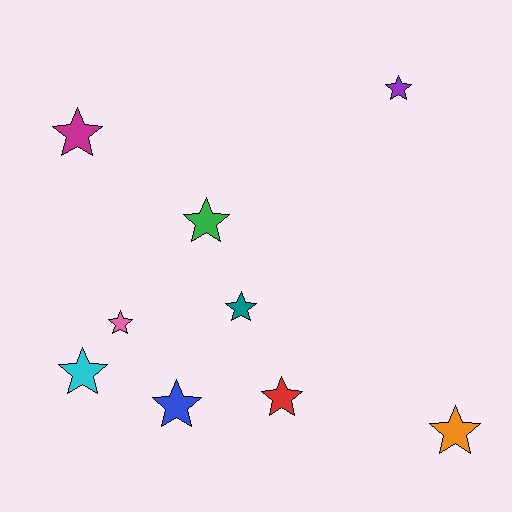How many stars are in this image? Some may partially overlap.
There are 9 stars.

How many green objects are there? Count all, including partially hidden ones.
There is 1 green object.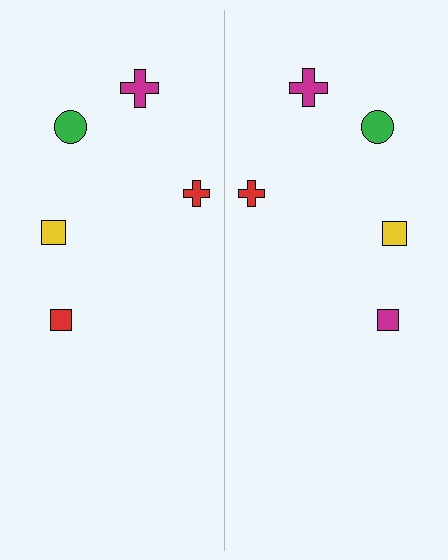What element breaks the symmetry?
The magenta square on the right side breaks the symmetry — its mirror counterpart is red.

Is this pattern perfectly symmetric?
No, the pattern is not perfectly symmetric. The magenta square on the right side breaks the symmetry — its mirror counterpart is red.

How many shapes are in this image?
There are 10 shapes in this image.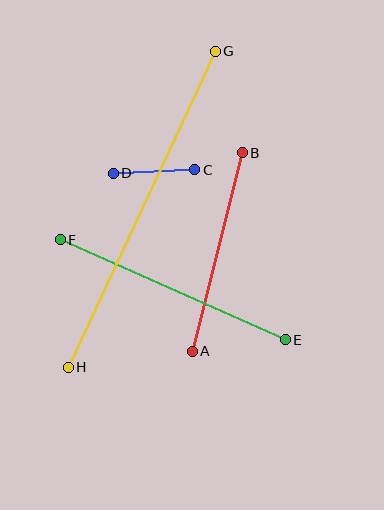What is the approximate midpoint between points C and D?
The midpoint is at approximately (154, 172) pixels.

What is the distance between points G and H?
The distance is approximately 349 pixels.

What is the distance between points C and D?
The distance is approximately 82 pixels.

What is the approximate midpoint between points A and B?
The midpoint is at approximately (217, 252) pixels.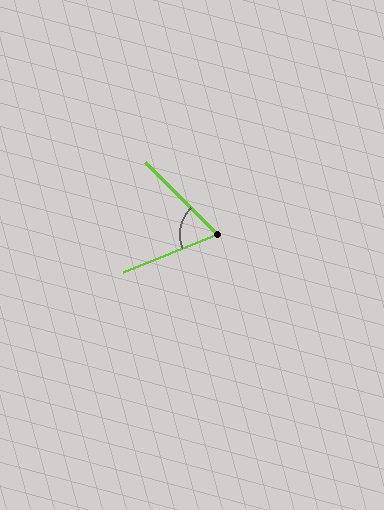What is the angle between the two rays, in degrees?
Approximately 67 degrees.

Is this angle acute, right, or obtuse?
It is acute.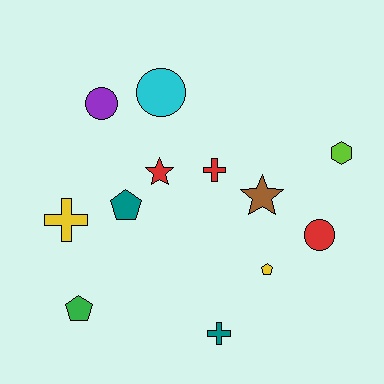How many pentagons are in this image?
There are 3 pentagons.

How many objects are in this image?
There are 12 objects.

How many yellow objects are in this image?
There are 2 yellow objects.